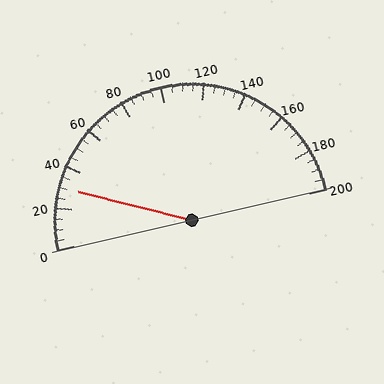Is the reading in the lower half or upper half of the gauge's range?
The reading is in the lower half of the range (0 to 200).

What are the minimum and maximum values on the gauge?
The gauge ranges from 0 to 200.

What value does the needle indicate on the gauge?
The needle indicates approximately 30.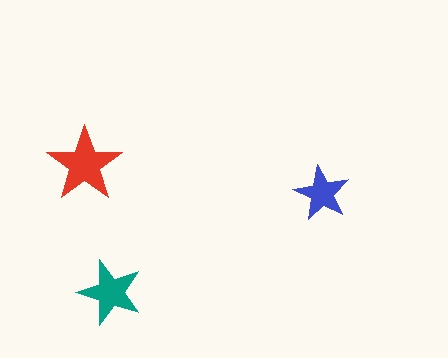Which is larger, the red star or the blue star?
The red one.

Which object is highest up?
The red star is topmost.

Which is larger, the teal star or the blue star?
The teal one.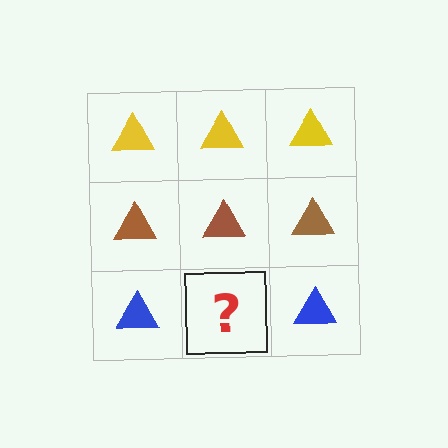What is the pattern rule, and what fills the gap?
The rule is that each row has a consistent color. The gap should be filled with a blue triangle.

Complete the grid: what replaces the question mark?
The question mark should be replaced with a blue triangle.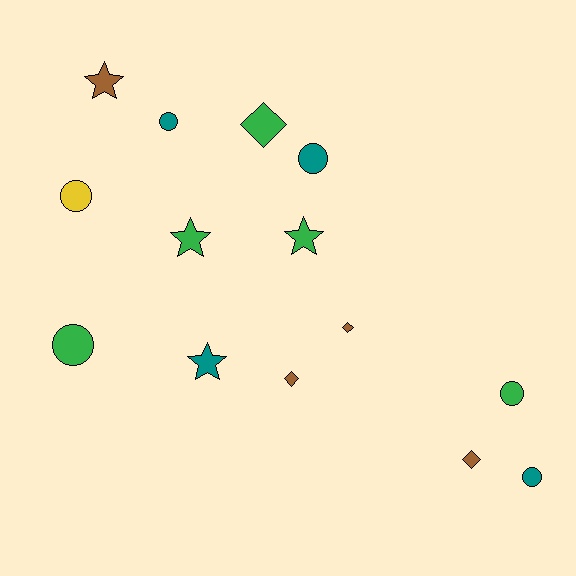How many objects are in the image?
There are 14 objects.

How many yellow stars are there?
There are no yellow stars.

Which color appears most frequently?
Green, with 5 objects.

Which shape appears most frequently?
Circle, with 6 objects.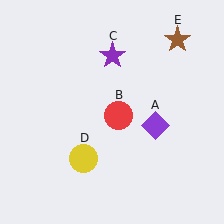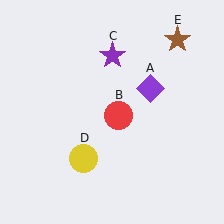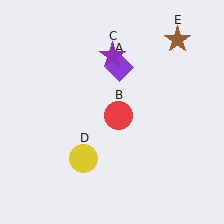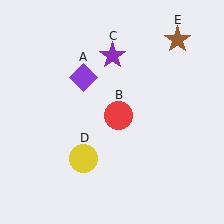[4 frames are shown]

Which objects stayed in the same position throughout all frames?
Red circle (object B) and purple star (object C) and yellow circle (object D) and brown star (object E) remained stationary.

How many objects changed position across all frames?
1 object changed position: purple diamond (object A).